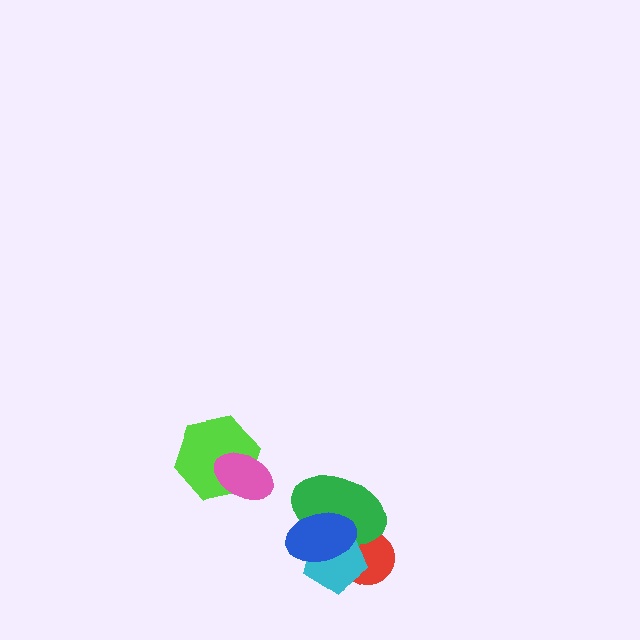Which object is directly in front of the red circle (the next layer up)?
The green ellipse is directly in front of the red circle.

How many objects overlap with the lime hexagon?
1 object overlaps with the lime hexagon.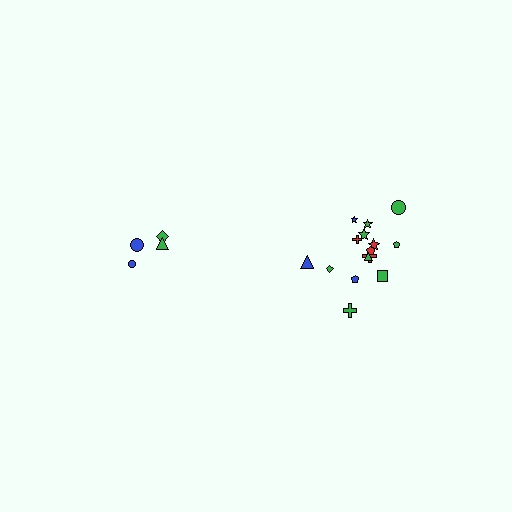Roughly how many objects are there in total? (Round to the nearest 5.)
Roughly 20 objects in total.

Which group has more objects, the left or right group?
The right group.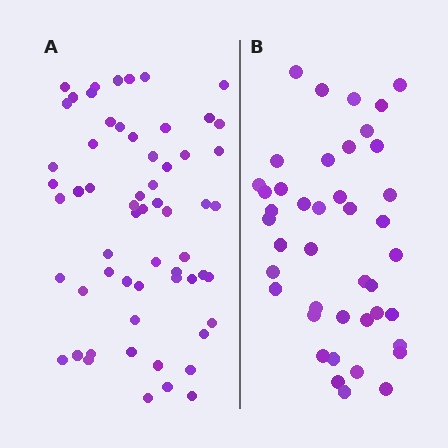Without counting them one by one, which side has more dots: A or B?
Region A (the left region) has more dots.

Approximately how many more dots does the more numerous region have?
Region A has approximately 20 more dots than region B.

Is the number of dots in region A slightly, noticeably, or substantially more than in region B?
Region A has noticeably more, but not dramatically so. The ratio is roughly 1.4 to 1.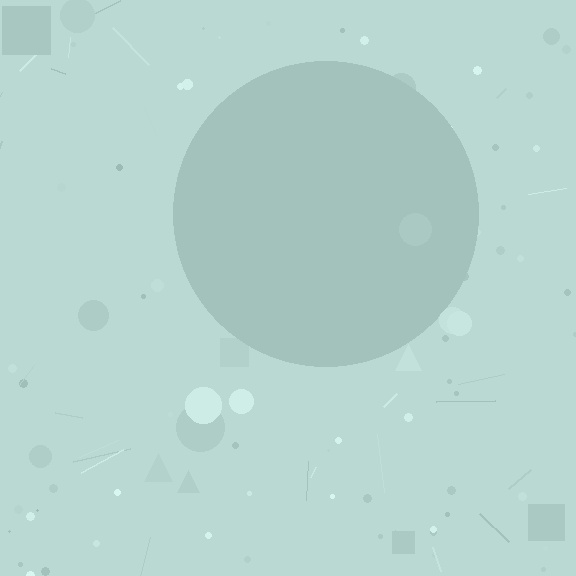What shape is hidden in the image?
A circle is hidden in the image.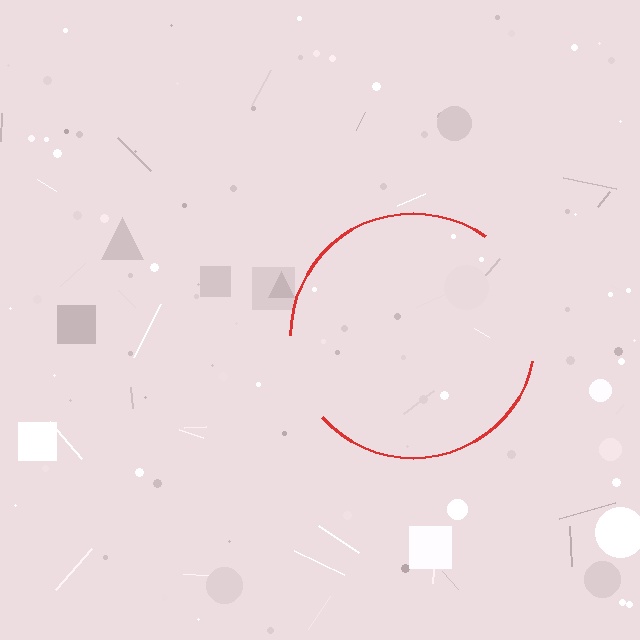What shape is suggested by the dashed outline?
The dashed outline suggests a circle.